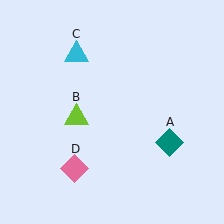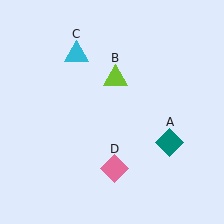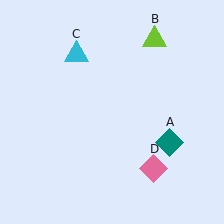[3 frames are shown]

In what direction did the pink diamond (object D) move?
The pink diamond (object D) moved right.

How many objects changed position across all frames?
2 objects changed position: lime triangle (object B), pink diamond (object D).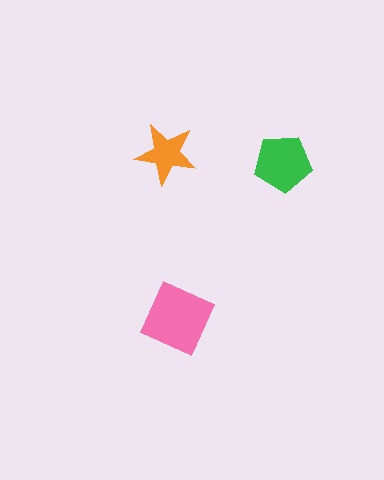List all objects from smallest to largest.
The orange star, the green pentagon, the pink diamond.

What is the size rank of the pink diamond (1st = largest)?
1st.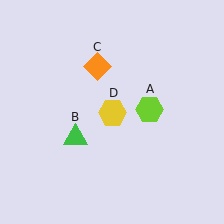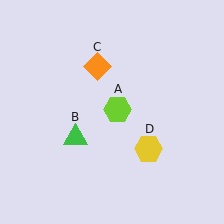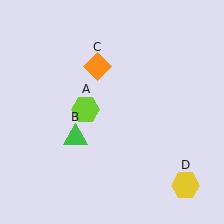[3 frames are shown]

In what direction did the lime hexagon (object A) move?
The lime hexagon (object A) moved left.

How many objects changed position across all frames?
2 objects changed position: lime hexagon (object A), yellow hexagon (object D).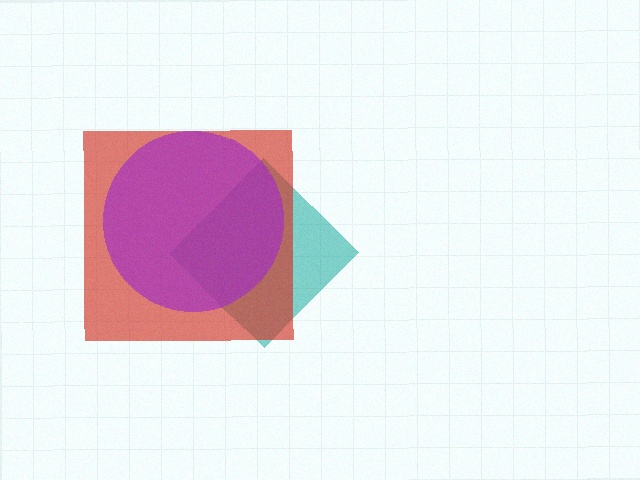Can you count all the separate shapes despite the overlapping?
Yes, there are 3 separate shapes.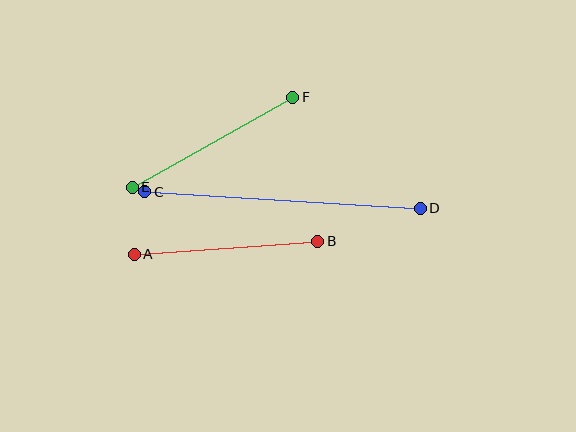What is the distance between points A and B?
The distance is approximately 184 pixels.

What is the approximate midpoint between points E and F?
The midpoint is at approximately (212, 142) pixels.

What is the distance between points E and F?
The distance is approximately 184 pixels.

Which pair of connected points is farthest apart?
Points C and D are farthest apart.